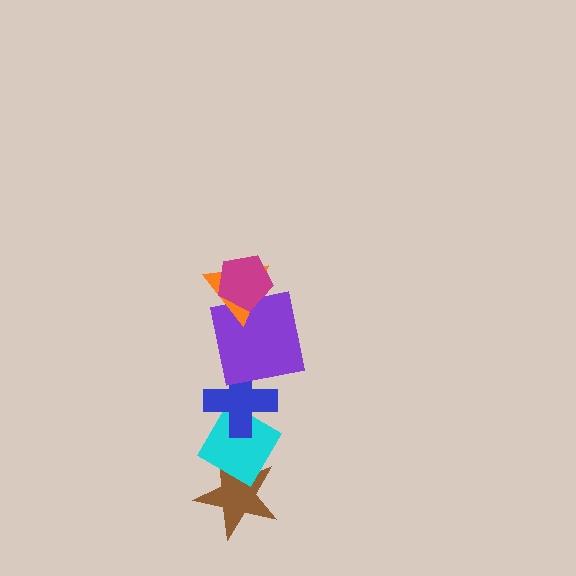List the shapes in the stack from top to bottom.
From top to bottom: the magenta pentagon, the orange triangle, the purple square, the blue cross, the cyan diamond, the brown star.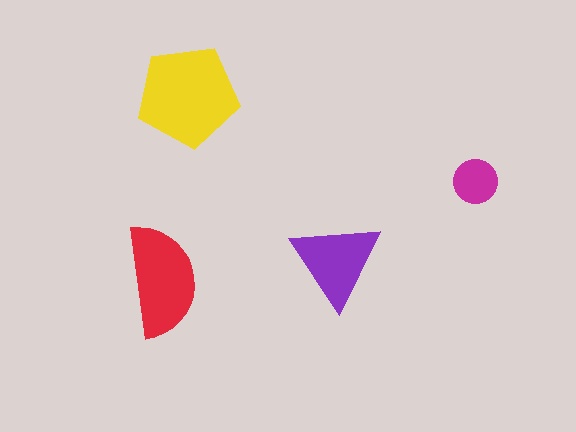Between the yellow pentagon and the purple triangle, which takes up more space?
The yellow pentagon.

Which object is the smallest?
The magenta circle.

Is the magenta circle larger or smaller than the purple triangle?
Smaller.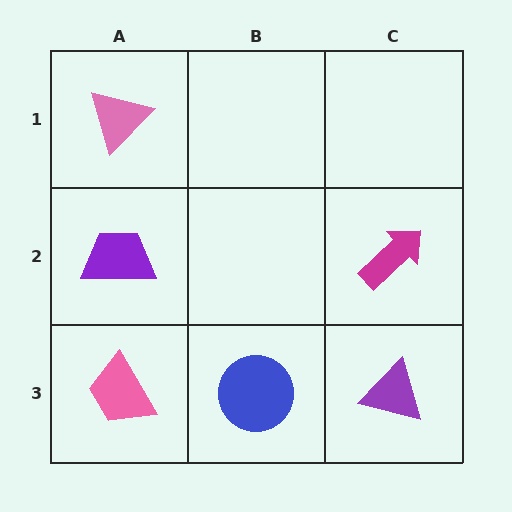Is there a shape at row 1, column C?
No, that cell is empty.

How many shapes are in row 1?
1 shape.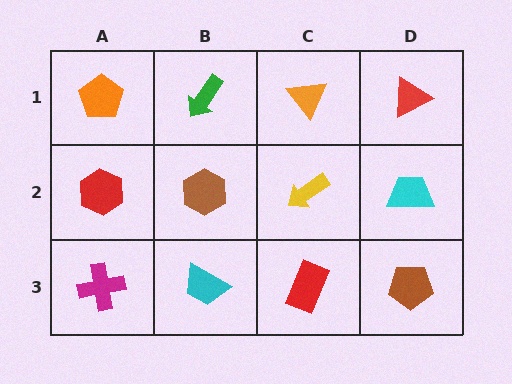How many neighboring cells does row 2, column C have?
4.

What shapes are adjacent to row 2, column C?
An orange triangle (row 1, column C), a red rectangle (row 3, column C), a brown hexagon (row 2, column B), a cyan trapezoid (row 2, column D).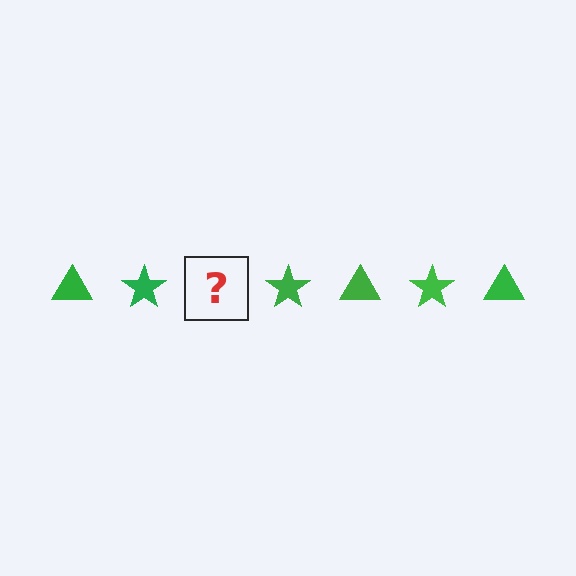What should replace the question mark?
The question mark should be replaced with a green triangle.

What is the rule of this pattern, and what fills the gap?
The rule is that the pattern cycles through triangle, star shapes in green. The gap should be filled with a green triangle.